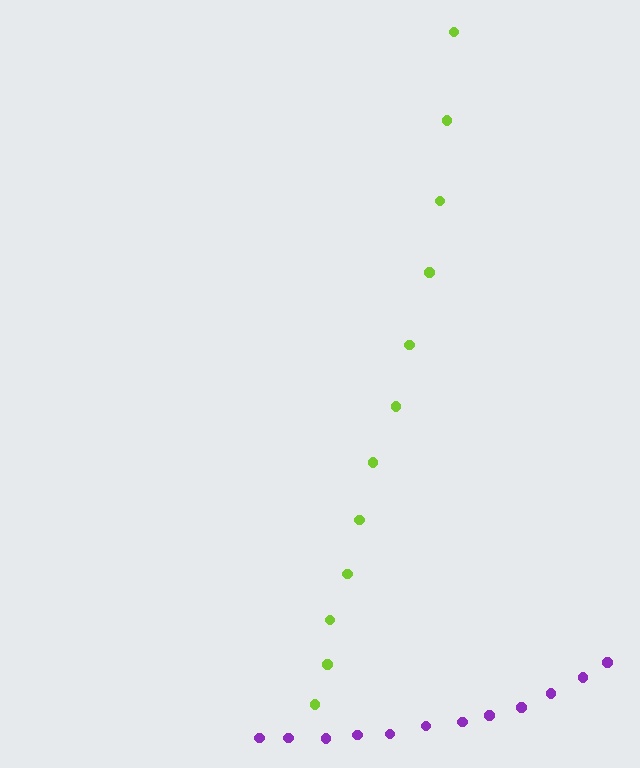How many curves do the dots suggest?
There are 2 distinct paths.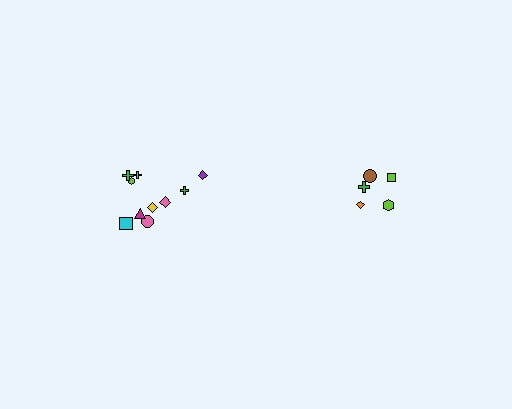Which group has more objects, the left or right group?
The left group.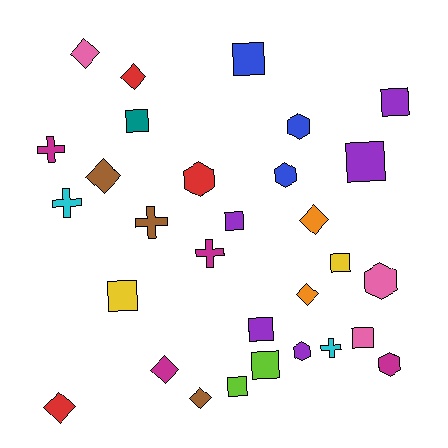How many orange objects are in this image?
There are 2 orange objects.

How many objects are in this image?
There are 30 objects.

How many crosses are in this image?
There are 5 crosses.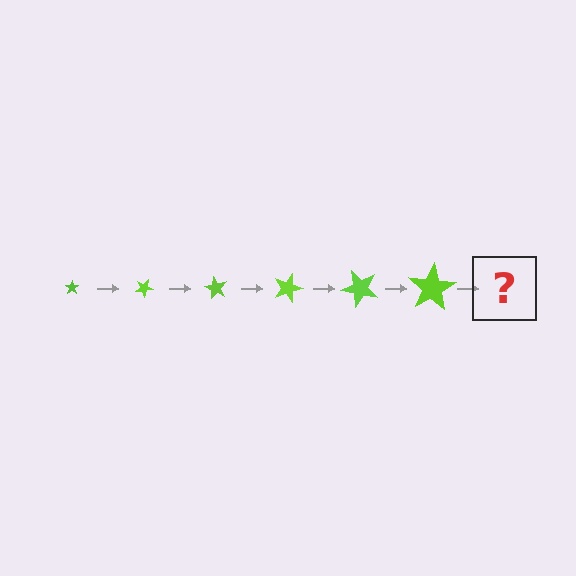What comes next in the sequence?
The next element should be a star, larger than the previous one and rotated 180 degrees from the start.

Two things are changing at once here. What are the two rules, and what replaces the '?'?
The two rules are that the star grows larger each step and it rotates 30 degrees each step. The '?' should be a star, larger than the previous one and rotated 180 degrees from the start.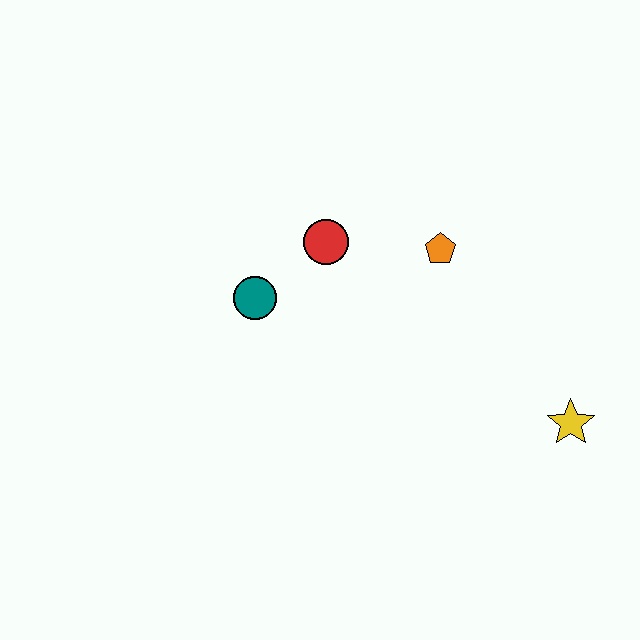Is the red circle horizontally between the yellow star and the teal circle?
Yes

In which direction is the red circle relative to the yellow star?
The red circle is to the left of the yellow star.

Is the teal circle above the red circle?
No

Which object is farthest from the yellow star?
The teal circle is farthest from the yellow star.